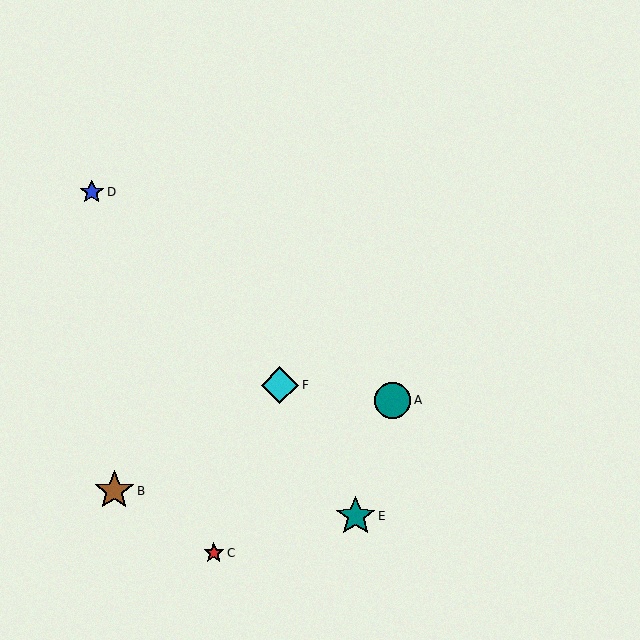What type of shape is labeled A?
Shape A is a teal circle.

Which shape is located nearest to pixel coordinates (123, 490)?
The brown star (labeled B) at (114, 491) is nearest to that location.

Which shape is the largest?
The teal star (labeled E) is the largest.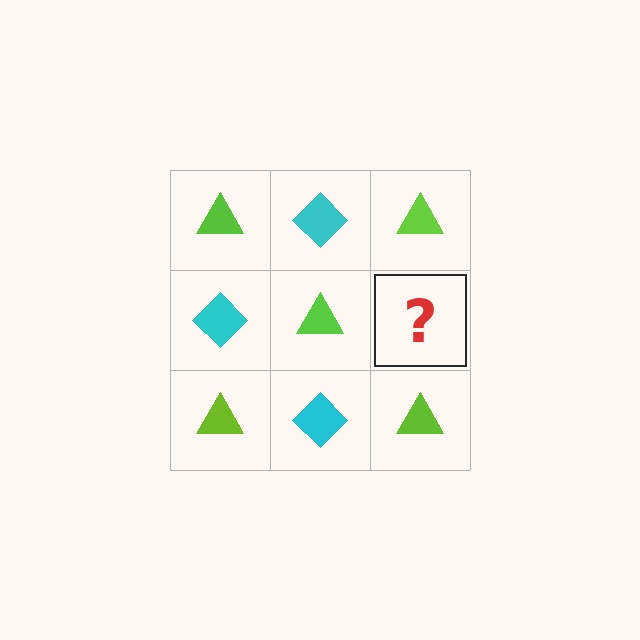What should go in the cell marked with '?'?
The missing cell should contain a cyan diamond.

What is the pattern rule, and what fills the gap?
The rule is that it alternates lime triangle and cyan diamond in a checkerboard pattern. The gap should be filled with a cyan diamond.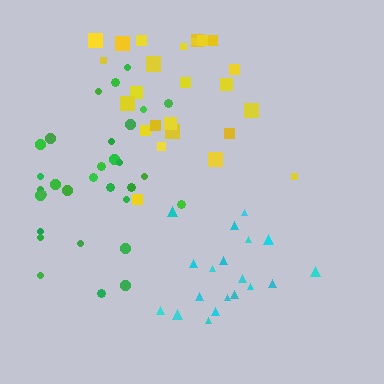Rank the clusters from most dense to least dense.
cyan, green, yellow.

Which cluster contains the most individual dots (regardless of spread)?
Green (31).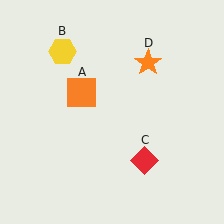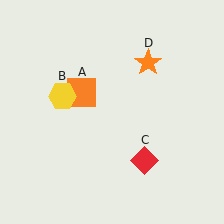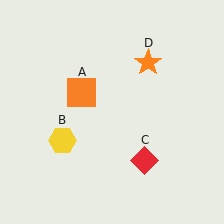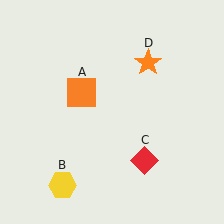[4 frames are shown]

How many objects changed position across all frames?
1 object changed position: yellow hexagon (object B).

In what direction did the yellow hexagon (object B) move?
The yellow hexagon (object B) moved down.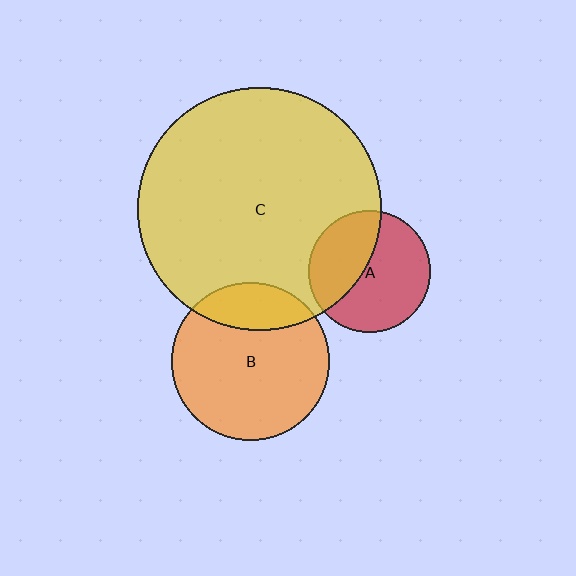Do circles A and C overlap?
Yes.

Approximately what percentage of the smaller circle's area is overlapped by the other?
Approximately 40%.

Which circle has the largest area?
Circle C (yellow).